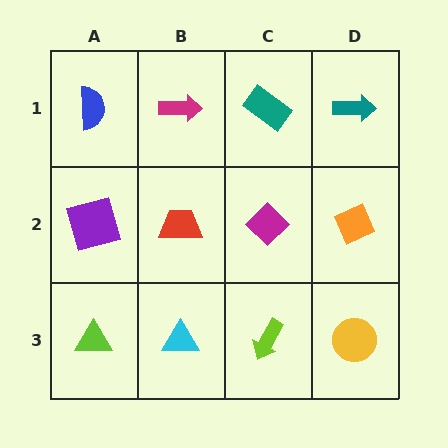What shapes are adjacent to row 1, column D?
An orange diamond (row 2, column D), a teal rectangle (row 1, column C).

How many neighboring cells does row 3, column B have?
3.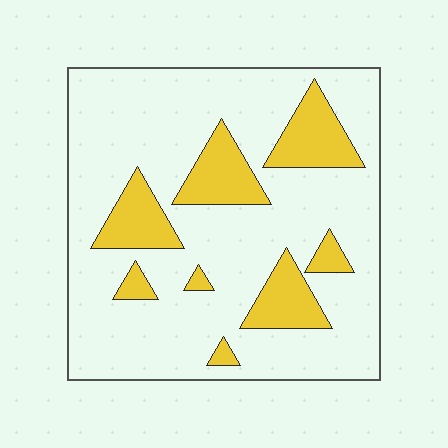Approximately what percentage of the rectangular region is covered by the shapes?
Approximately 20%.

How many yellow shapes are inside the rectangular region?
8.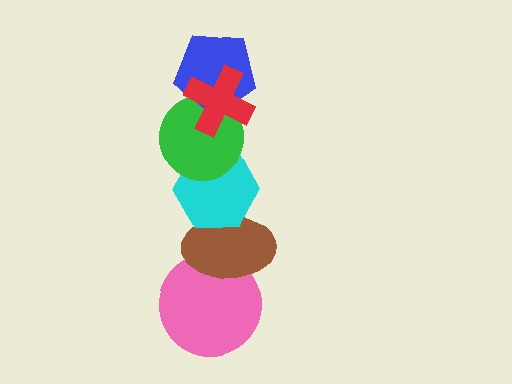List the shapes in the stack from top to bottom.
From top to bottom: the red cross, the blue pentagon, the green circle, the cyan hexagon, the brown ellipse, the pink circle.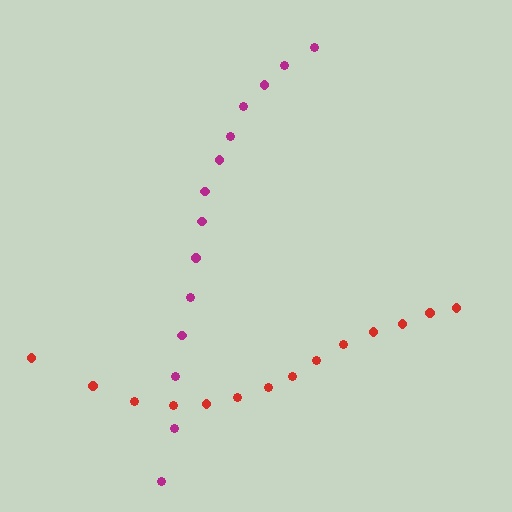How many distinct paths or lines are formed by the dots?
There are 2 distinct paths.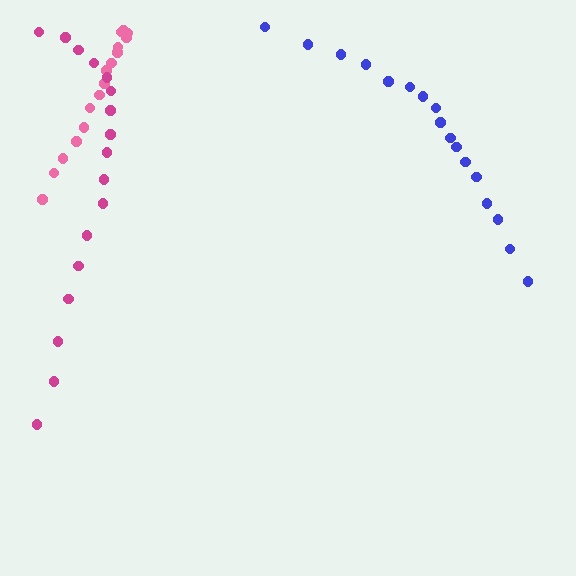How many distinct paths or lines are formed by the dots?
There are 3 distinct paths.